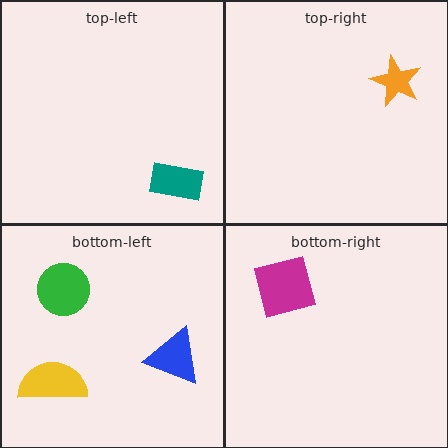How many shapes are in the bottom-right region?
1.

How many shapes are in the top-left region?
1.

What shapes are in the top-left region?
The teal rectangle.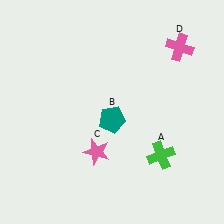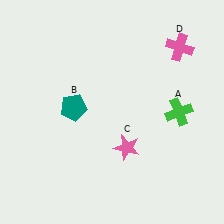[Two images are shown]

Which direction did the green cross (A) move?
The green cross (A) moved up.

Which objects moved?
The objects that moved are: the green cross (A), the teal pentagon (B), the pink star (C).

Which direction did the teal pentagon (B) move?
The teal pentagon (B) moved left.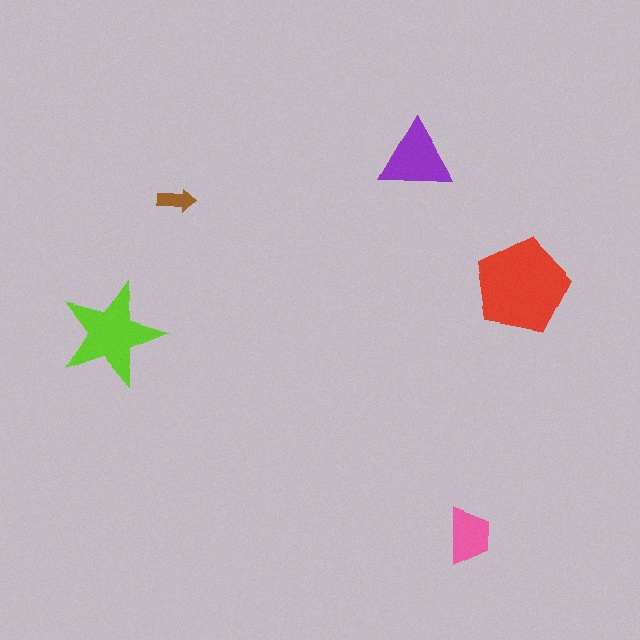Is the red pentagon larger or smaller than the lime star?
Larger.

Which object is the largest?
The red pentagon.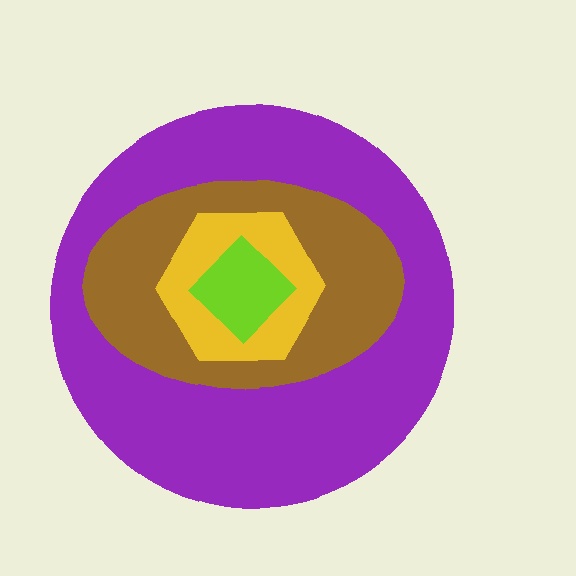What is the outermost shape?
The purple circle.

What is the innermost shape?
The lime diamond.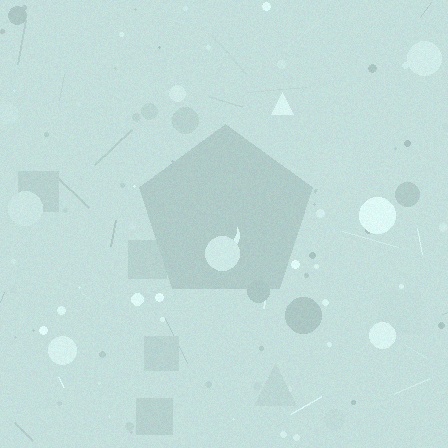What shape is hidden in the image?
A pentagon is hidden in the image.